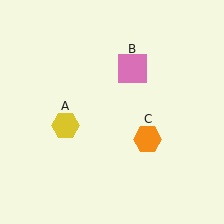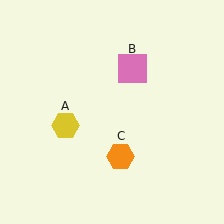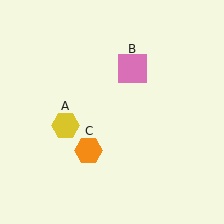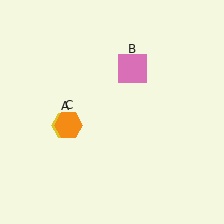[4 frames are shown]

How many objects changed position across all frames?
1 object changed position: orange hexagon (object C).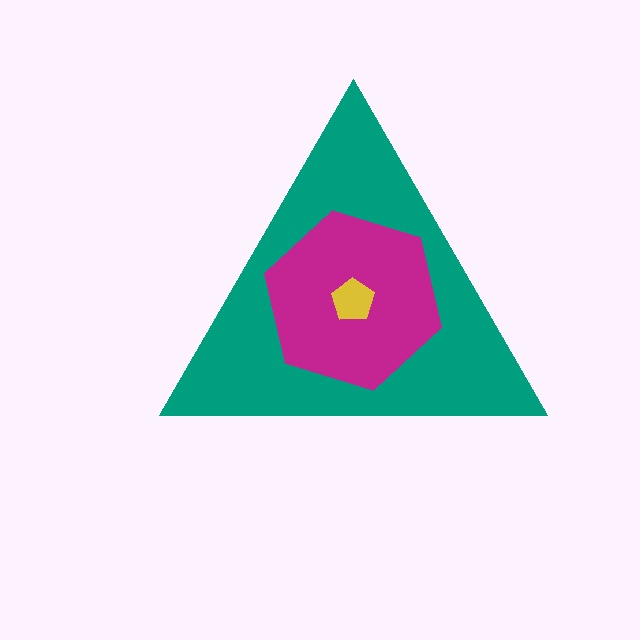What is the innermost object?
The yellow pentagon.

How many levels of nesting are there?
3.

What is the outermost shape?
The teal triangle.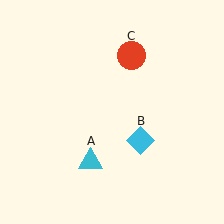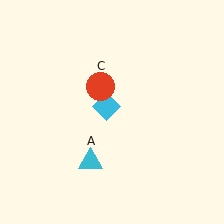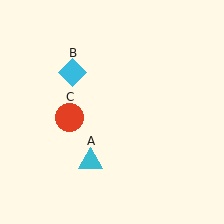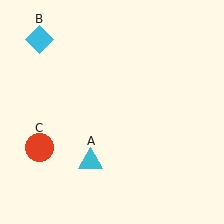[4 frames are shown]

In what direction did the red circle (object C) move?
The red circle (object C) moved down and to the left.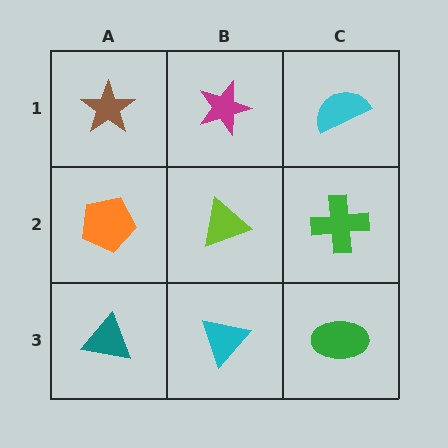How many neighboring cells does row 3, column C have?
2.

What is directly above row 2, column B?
A magenta star.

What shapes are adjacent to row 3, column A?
An orange pentagon (row 2, column A), a cyan triangle (row 3, column B).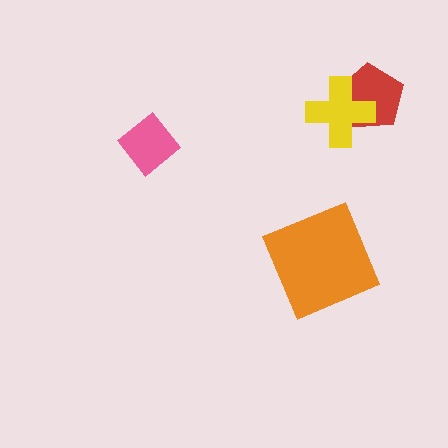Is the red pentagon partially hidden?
Yes, it is partially covered by another shape.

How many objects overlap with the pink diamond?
0 objects overlap with the pink diamond.